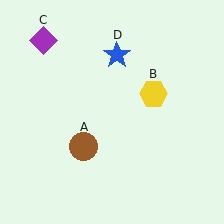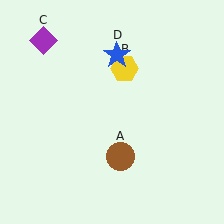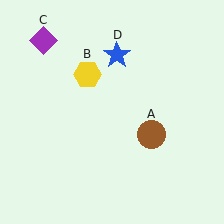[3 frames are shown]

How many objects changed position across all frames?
2 objects changed position: brown circle (object A), yellow hexagon (object B).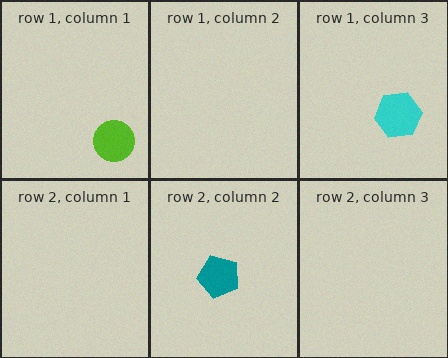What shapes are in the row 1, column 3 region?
The cyan hexagon.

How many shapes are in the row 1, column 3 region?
1.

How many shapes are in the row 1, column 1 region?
1.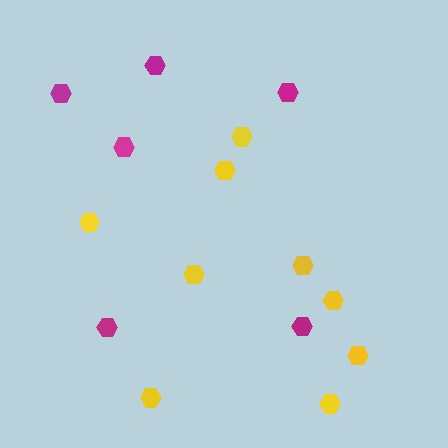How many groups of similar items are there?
There are 2 groups: one group of yellow hexagons (9) and one group of magenta hexagons (6).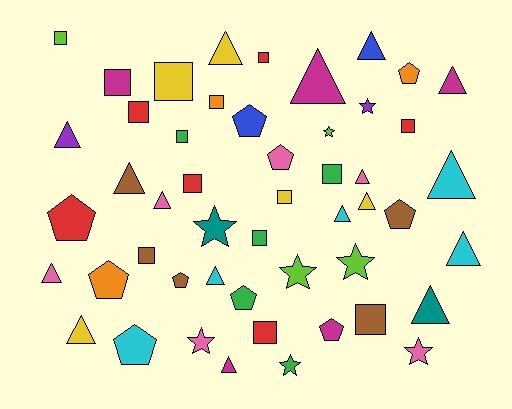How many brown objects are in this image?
There are 5 brown objects.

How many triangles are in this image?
There are 17 triangles.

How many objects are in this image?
There are 50 objects.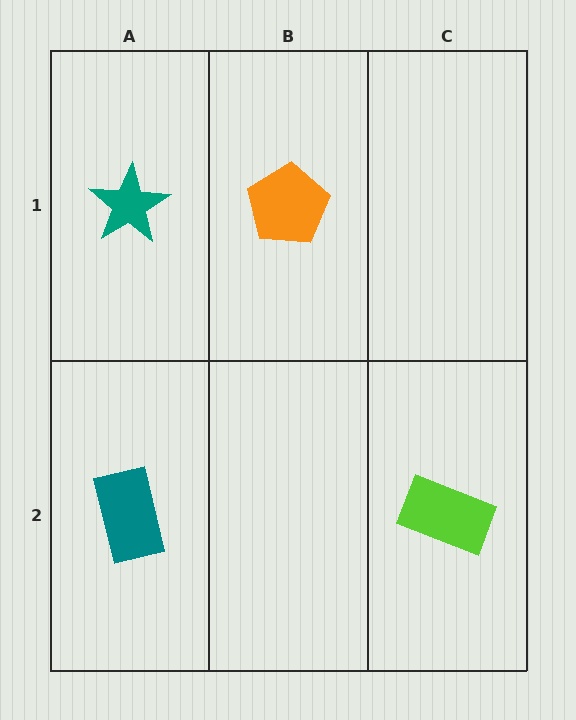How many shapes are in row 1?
2 shapes.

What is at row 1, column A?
A teal star.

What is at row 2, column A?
A teal rectangle.